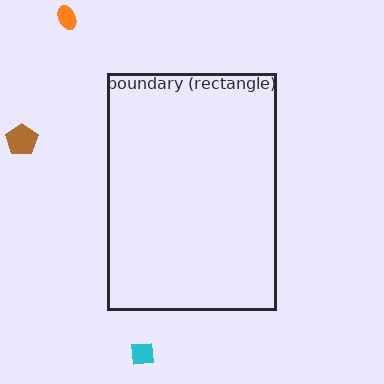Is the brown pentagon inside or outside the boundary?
Outside.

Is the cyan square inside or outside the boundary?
Outside.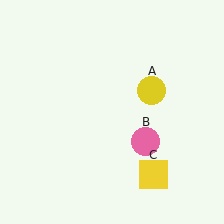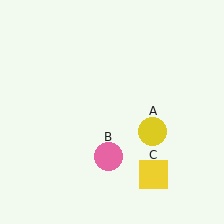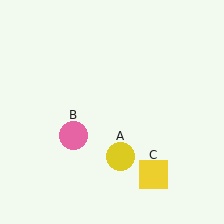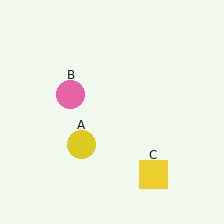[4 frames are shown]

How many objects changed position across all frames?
2 objects changed position: yellow circle (object A), pink circle (object B).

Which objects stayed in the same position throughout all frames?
Yellow square (object C) remained stationary.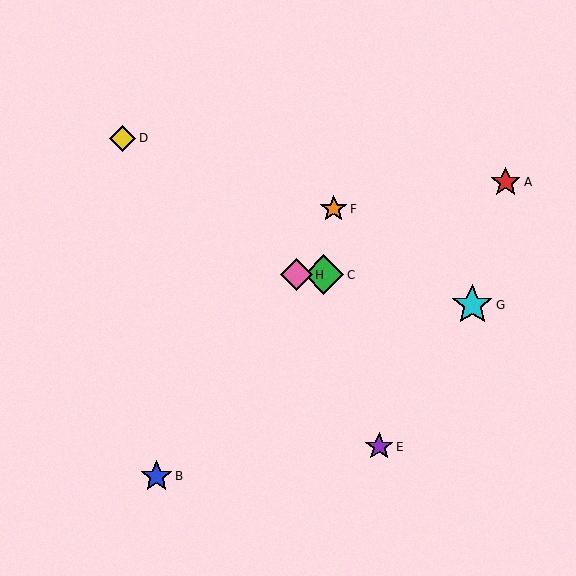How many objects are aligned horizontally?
2 objects (C, H) are aligned horizontally.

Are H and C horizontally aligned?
Yes, both are at y≈275.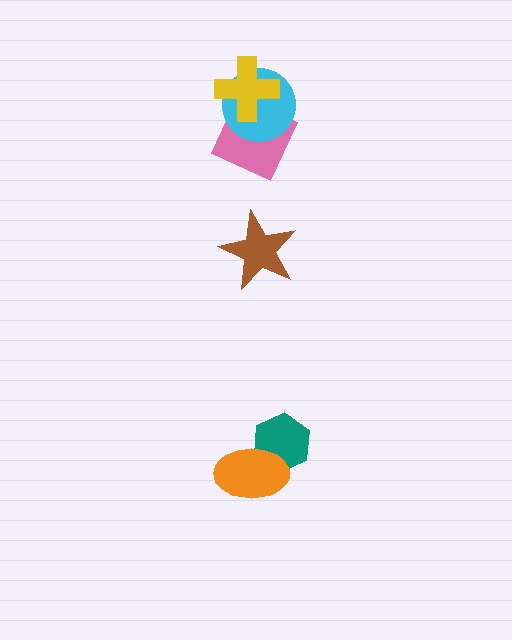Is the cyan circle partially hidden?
Yes, it is partially covered by another shape.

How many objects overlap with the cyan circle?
2 objects overlap with the cyan circle.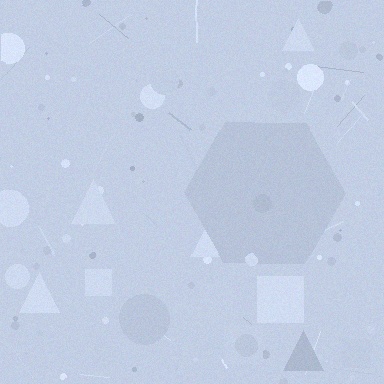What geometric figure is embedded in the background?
A hexagon is embedded in the background.